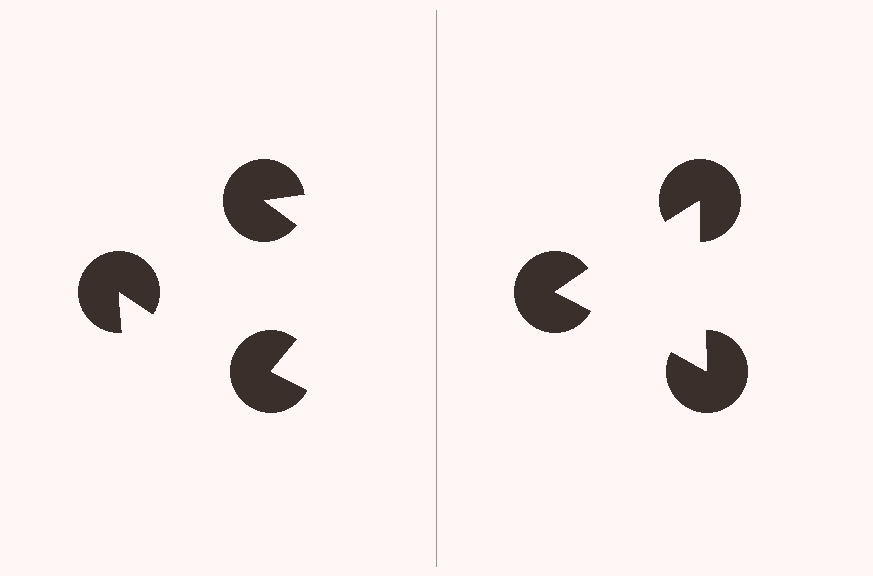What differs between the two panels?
The pac-man discs are positioned identically on both sides; only the wedge orientations differ. On the right they align to a triangle; on the left they are misaligned.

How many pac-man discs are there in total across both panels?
6 — 3 on each side.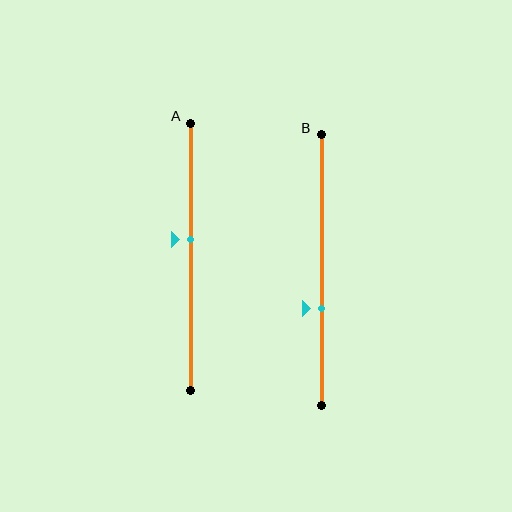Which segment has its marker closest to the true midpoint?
Segment A has its marker closest to the true midpoint.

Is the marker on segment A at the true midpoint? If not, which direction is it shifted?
No, the marker on segment A is shifted upward by about 7% of the segment length.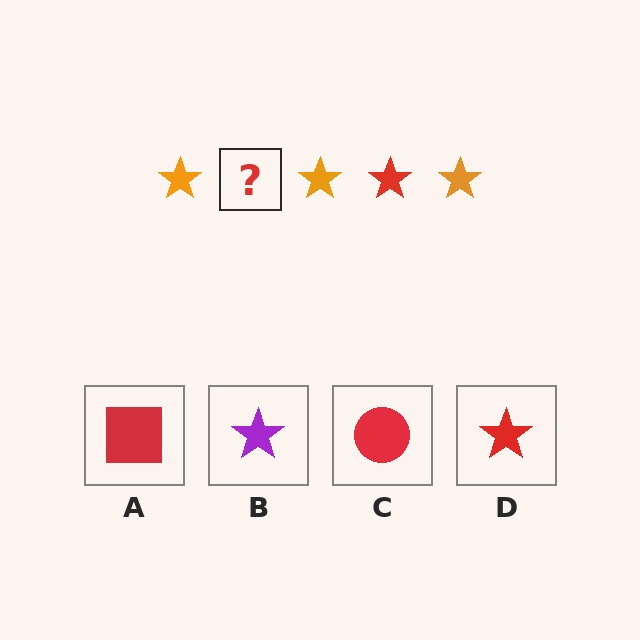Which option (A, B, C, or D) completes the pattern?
D.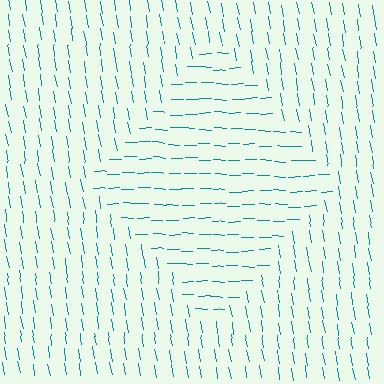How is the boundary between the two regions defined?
The boundary is defined purely by a change in line orientation (approximately 81 degrees difference). All lines are the same color and thickness.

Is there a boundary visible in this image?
Yes, there is a texture boundary formed by a change in line orientation.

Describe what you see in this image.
The image is filled with small teal line segments. A diamond region in the image has lines oriented differently from the surrounding lines, creating a visible texture boundary.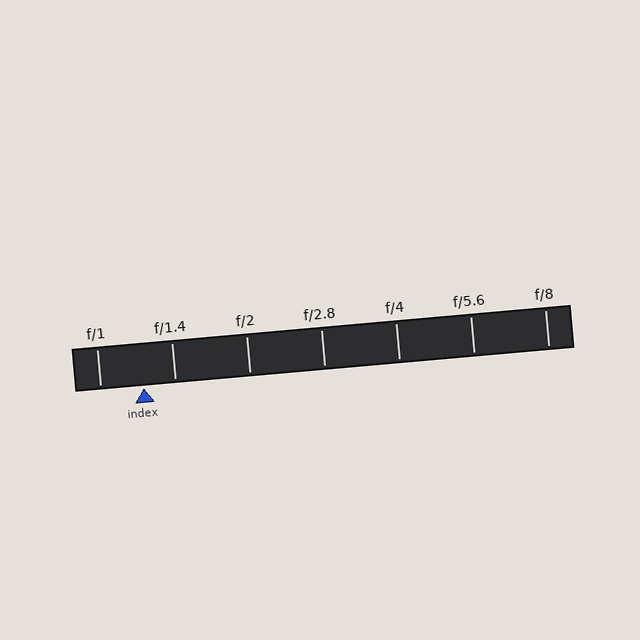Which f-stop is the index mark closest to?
The index mark is closest to f/1.4.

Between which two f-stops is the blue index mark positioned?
The index mark is between f/1 and f/1.4.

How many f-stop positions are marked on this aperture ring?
There are 7 f-stop positions marked.